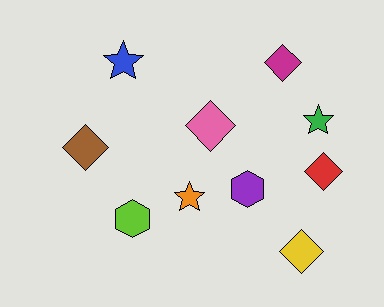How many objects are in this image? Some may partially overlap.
There are 10 objects.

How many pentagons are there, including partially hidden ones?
There are no pentagons.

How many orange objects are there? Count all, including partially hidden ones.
There is 1 orange object.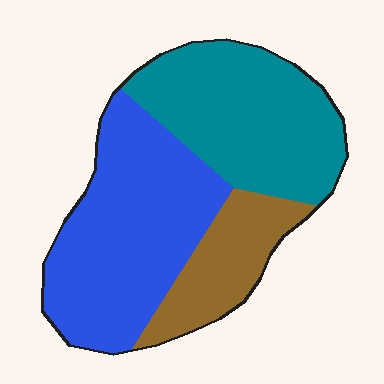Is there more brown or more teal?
Teal.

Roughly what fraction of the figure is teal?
Teal covers roughly 35% of the figure.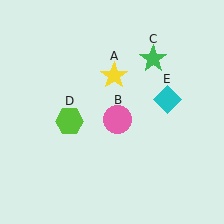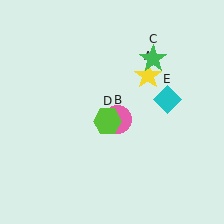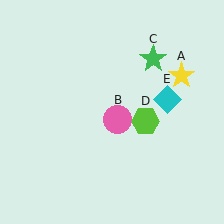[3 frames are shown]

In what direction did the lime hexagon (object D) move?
The lime hexagon (object D) moved right.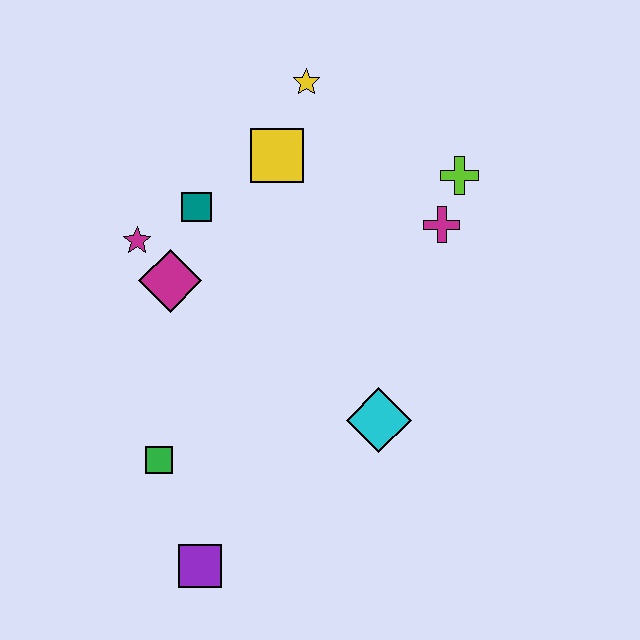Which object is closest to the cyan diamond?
The magenta cross is closest to the cyan diamond.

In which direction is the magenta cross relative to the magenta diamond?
The magenta cross is to the right of the magenta diamond.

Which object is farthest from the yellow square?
The purple square is farthest from the yellow square.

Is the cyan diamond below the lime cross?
Yes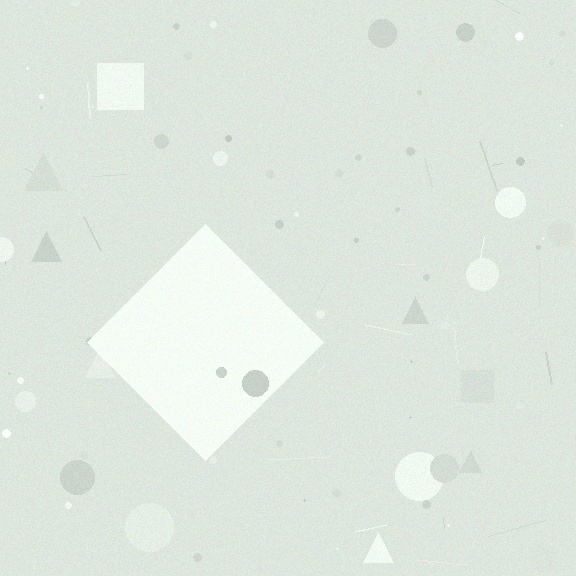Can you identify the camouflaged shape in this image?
The camouflaged shape is a diamond.